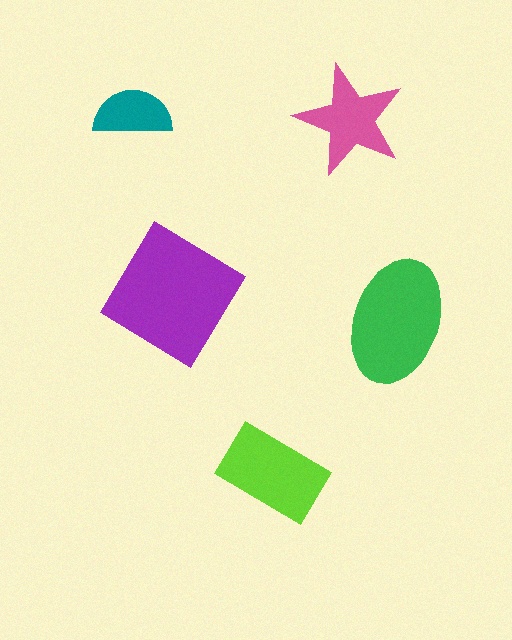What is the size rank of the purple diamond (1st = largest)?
1st.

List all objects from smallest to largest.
The teal semicircle, the pink star, the lime rectangle, the green ellipse, the purple diamond.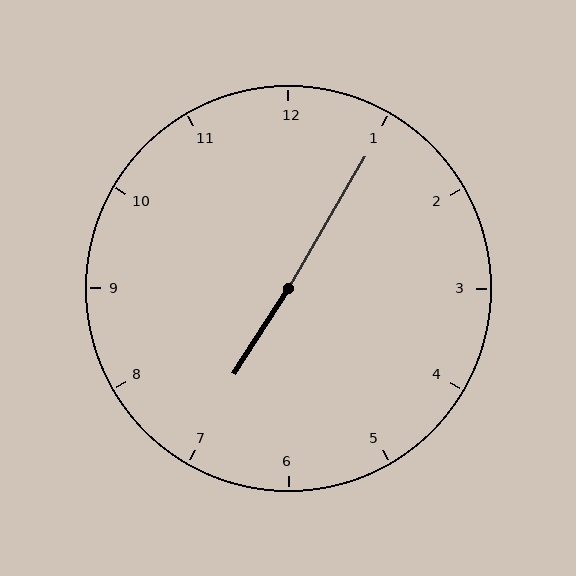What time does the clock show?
7:05.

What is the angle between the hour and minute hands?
Approximately 178 degrees.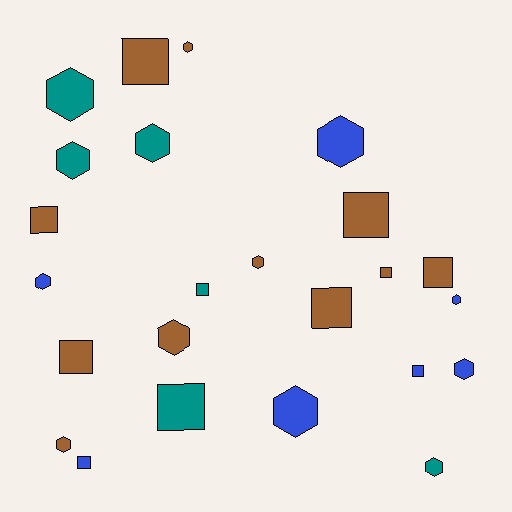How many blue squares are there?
There are 2 blue squares.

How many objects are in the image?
There are 24 objects.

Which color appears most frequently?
Brown, with 11 objects.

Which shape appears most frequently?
Hexagon, with 13 objects.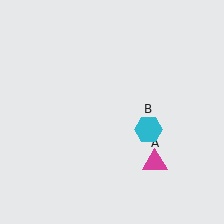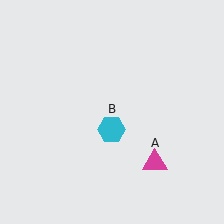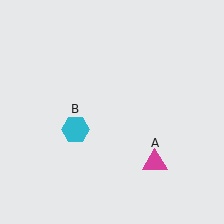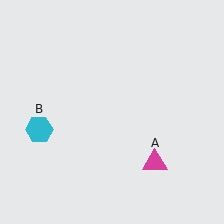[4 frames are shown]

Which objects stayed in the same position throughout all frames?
Magenta triangle (object A) remained stationary.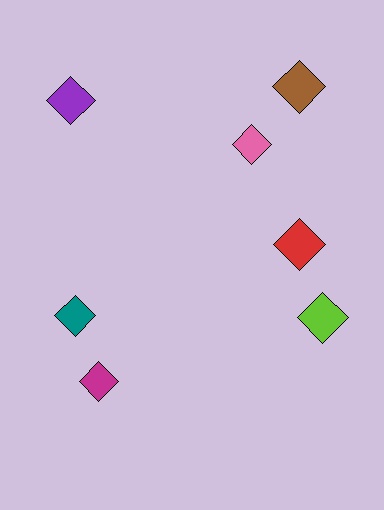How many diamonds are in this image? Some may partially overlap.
There are 7 diamonds.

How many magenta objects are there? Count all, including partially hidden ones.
There is 1 magenta object.